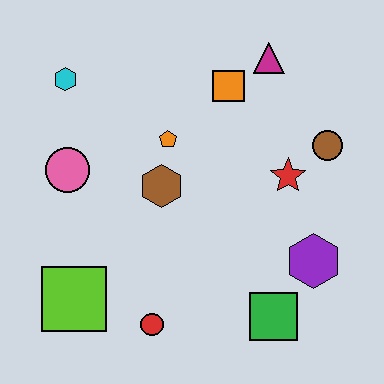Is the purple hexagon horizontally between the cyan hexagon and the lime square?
No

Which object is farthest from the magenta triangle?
The lime square is farthest from the magenta triangle.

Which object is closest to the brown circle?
The red star is closest to the brown circle.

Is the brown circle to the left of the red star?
No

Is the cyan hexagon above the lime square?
Yes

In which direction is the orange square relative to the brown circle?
The orange square is to the left of the brown circle.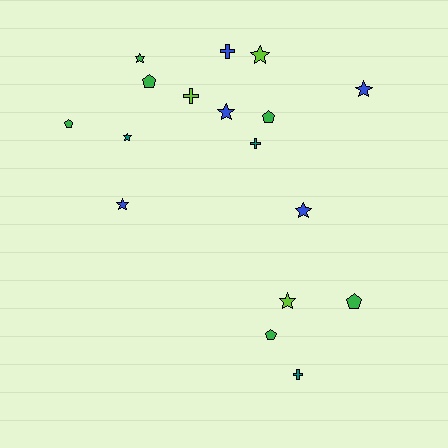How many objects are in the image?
There are 17 objects.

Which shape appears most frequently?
Star, with 8 objects.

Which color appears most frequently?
Green, with 6 objects.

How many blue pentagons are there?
There are no blue pentagons.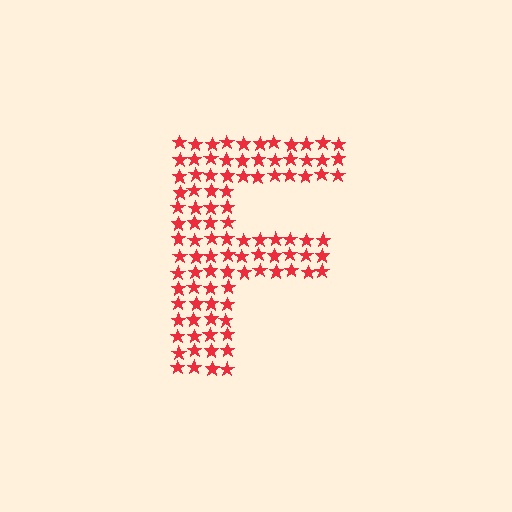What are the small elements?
The small elements are stars.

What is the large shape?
The large shape is the letter F.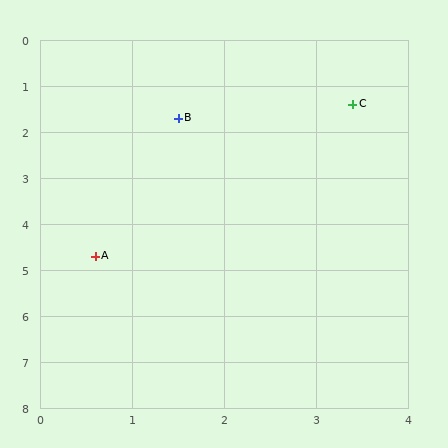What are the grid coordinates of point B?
Point B is at approximately (1.5, 1.7).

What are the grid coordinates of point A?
Point A is at approximately (0.6, 4.7).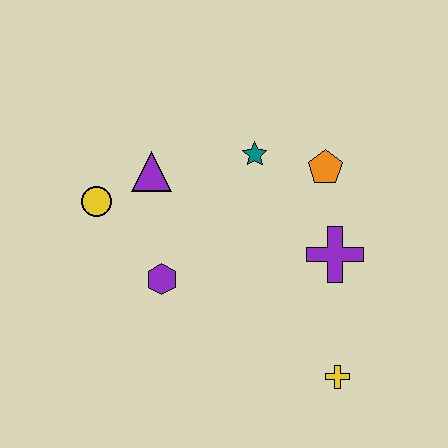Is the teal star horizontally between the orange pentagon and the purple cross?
No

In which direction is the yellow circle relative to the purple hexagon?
The yellow circle is above the purple hexagon.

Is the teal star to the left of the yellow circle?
No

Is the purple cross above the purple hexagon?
Yes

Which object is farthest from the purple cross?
The yellow circle is farthest from the purple cross.